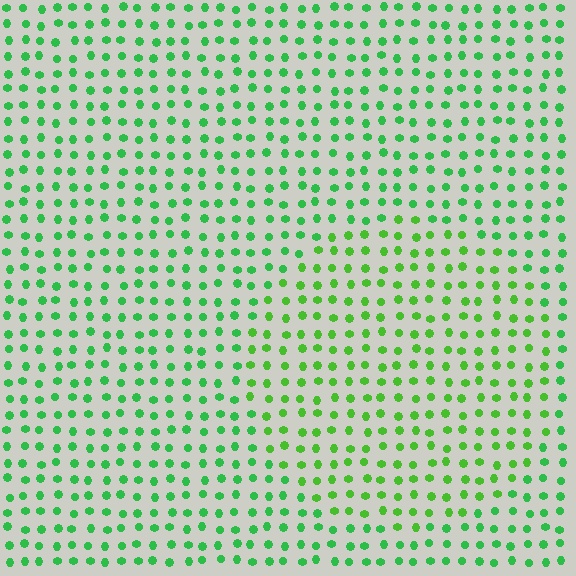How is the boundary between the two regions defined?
The boundary is defined purely by a slight shift in hue (about 23 degrees). Spacing, size, and orientation are identical on both sides.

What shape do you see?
I see a circle.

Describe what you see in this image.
The image is filled with small green elements in a uniform arrangement. A circle-shaped region is visible where the elements are tinted to a slightly different hue, forming a subtle color boundary.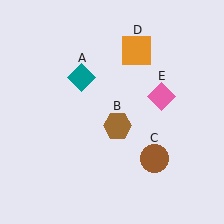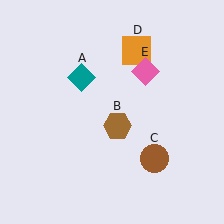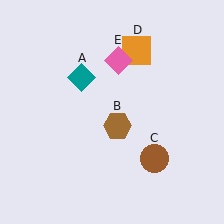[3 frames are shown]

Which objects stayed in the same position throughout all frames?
Teal diamond (object A) and brown hexagon (object B) and brown circle (object C) and orange square (object D) remained stationary.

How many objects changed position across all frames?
1 object changed position: pink diamond (object E).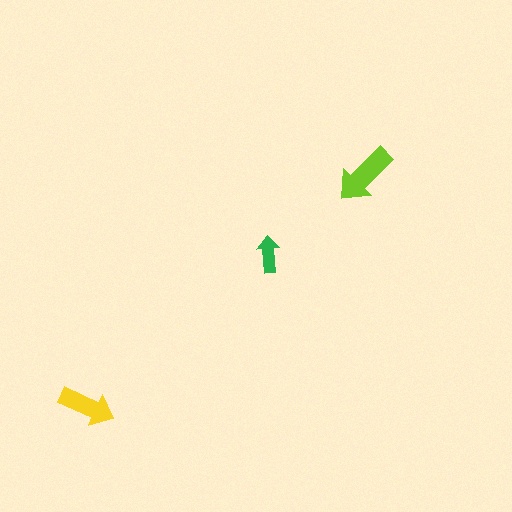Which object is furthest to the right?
The lime arrow is rightmost.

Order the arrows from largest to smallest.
the lime one, the yellow one, the green one.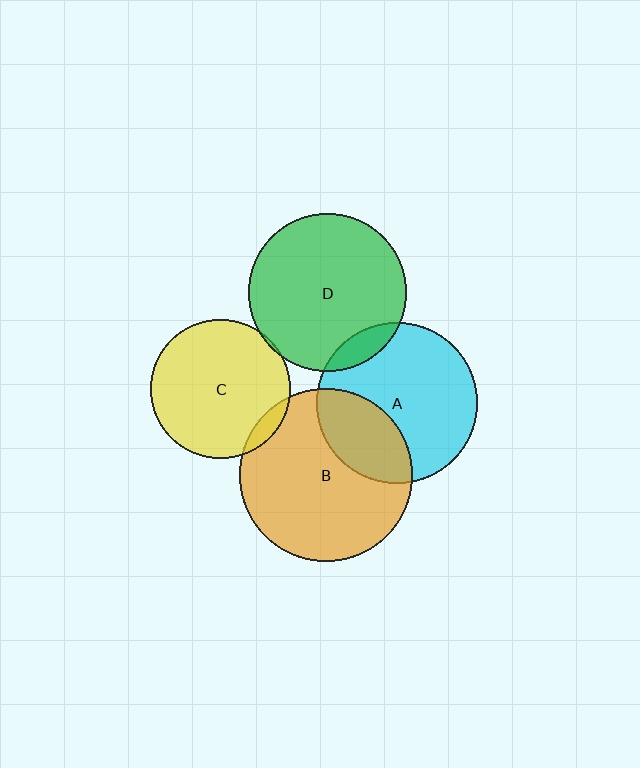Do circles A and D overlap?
Yes.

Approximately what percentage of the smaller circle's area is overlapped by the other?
Approximately 10%.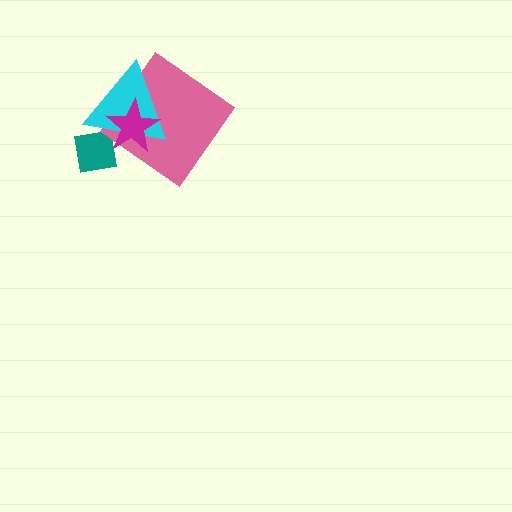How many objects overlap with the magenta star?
3 objects overlap with the magenta star.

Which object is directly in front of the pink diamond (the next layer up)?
The cyan triangle is directly in front of the pink diamond.